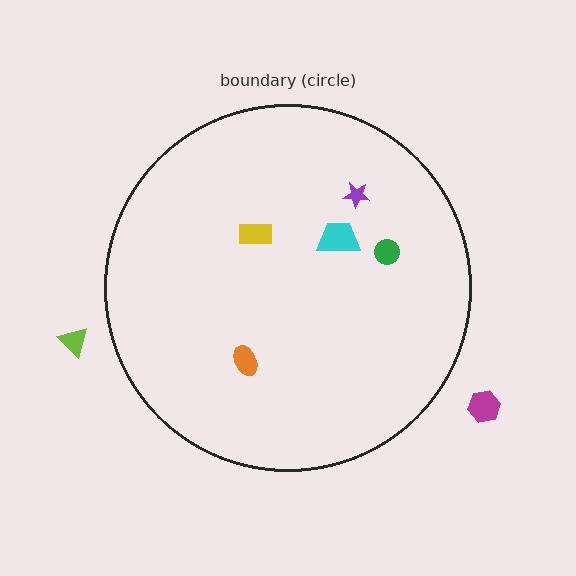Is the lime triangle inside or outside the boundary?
Outside.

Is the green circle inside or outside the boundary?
Inside.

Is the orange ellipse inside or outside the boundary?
Inside.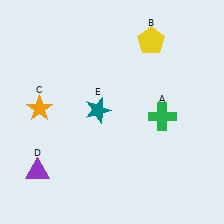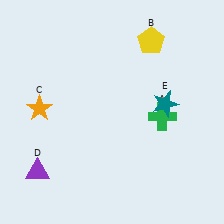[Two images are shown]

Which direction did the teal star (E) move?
The teal star (E) moved right.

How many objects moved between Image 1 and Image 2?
1 object moved between the two images.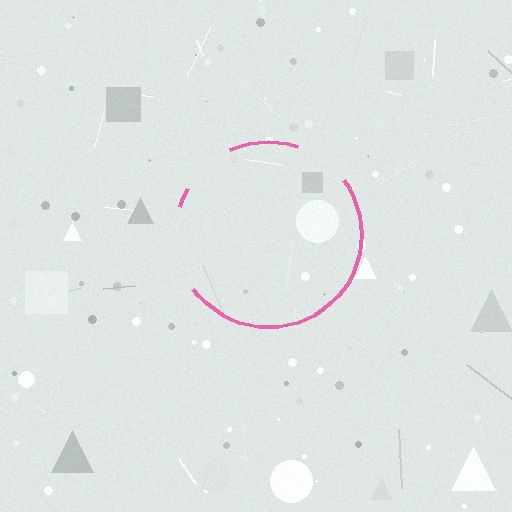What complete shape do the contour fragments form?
The contour fragments form a circle.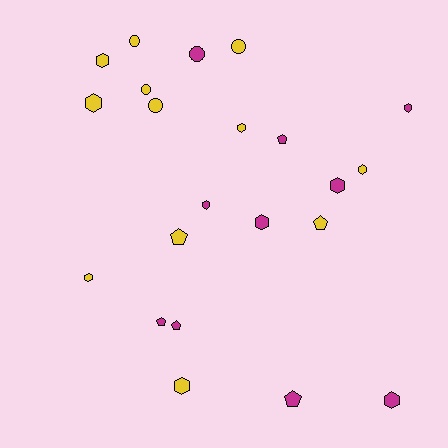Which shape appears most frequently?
Hexagon, with 11 objects.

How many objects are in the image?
There are 22 objects.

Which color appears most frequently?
Yellow, with 12 objects.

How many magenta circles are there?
There is 1 magenta circle.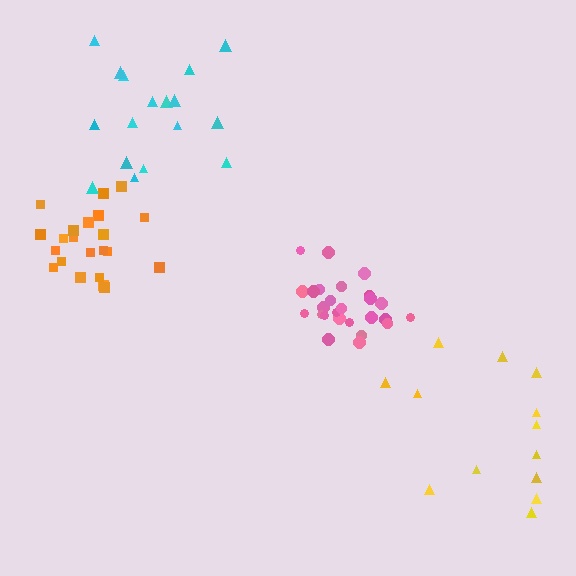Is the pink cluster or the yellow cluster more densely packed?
Pink.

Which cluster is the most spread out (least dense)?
Yellow.